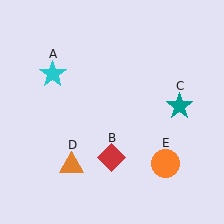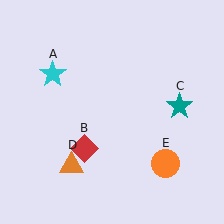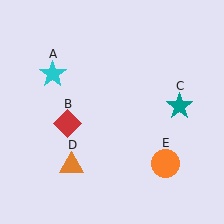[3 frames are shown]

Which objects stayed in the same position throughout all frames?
Cyan star (object A) and teal star (object C) and orange triangle (object D) and orange circle (object E) remained stationary.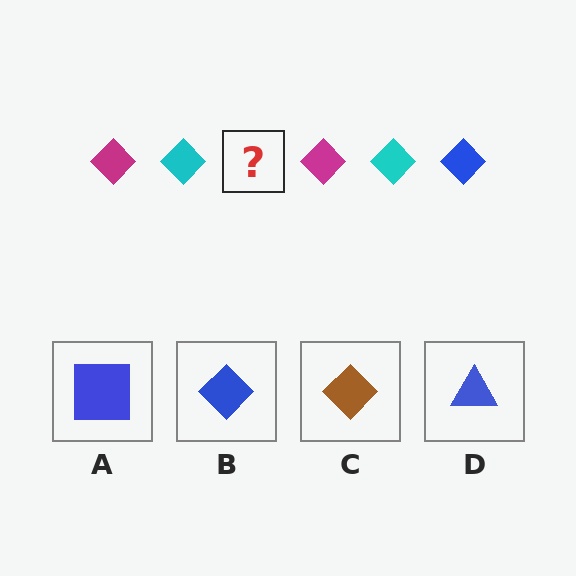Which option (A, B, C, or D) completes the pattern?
B.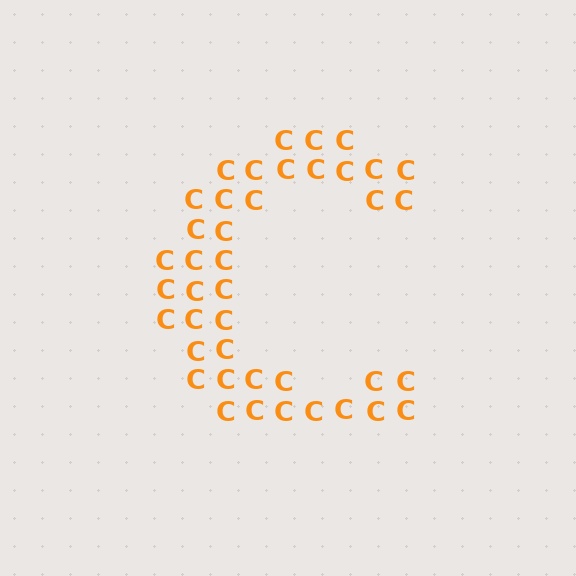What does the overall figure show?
The overall figure shows the letter C.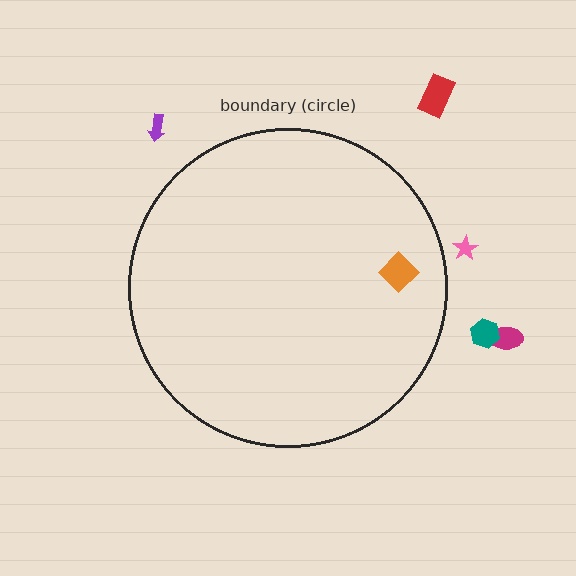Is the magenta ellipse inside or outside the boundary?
Outside.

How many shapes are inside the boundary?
1 inside, 5 outside.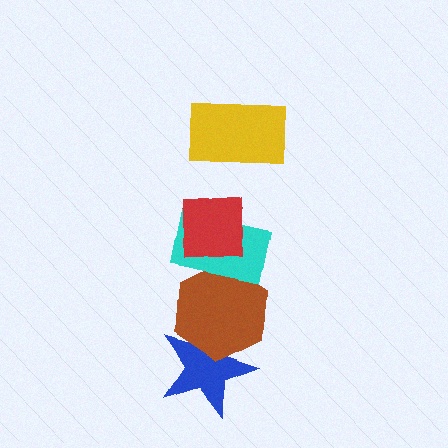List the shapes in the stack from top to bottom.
From top to bottom: the yellow rectangle, the red square, the cyan rectangle, the brown hexagon, the blue star.